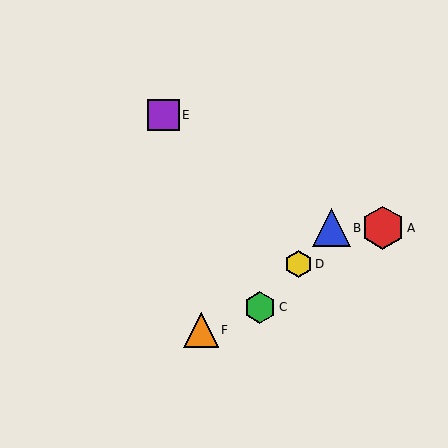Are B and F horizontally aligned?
No, B is at y≈228 and F is at y≈330.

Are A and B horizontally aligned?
Yes, both are at y≈228.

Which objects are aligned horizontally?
Objects A, B are aligned horizontally.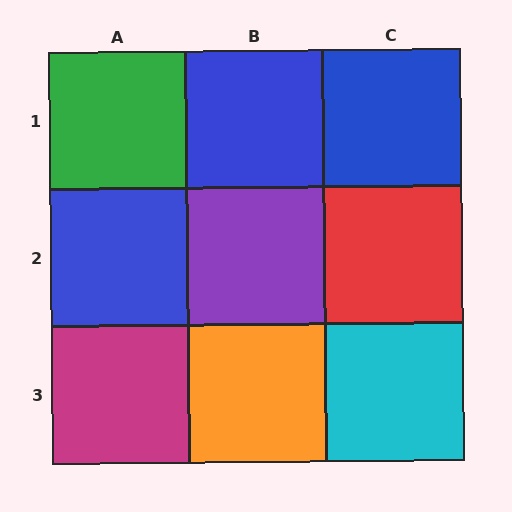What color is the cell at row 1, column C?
Blue.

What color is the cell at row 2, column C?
Red.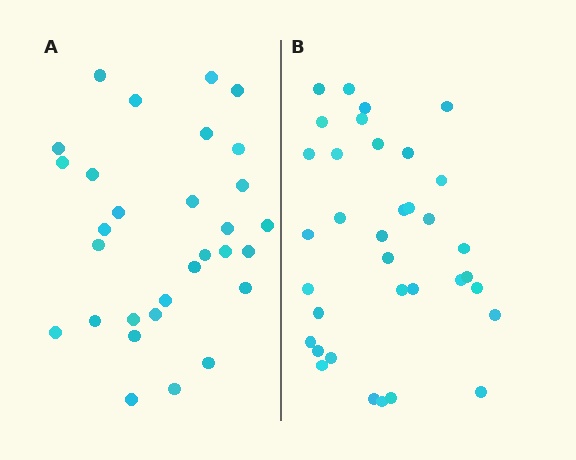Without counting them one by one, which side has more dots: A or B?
Region B (the right region) has more dots.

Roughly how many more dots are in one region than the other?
Region B has about 5 more dots than region A.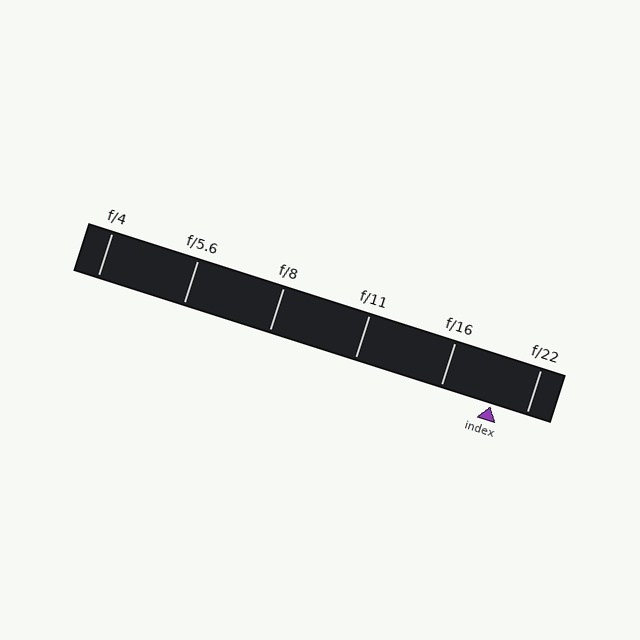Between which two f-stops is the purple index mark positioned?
The index mark is between f/16 and f/22.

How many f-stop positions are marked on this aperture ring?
There are 6 f-stop positions marked.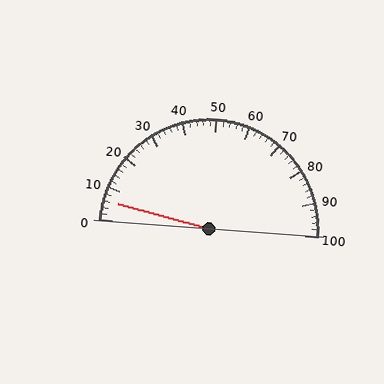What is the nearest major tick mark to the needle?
The nearest major tick mark is 10.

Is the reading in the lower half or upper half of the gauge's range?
The reading is in the lower half of the range (0 to 100).